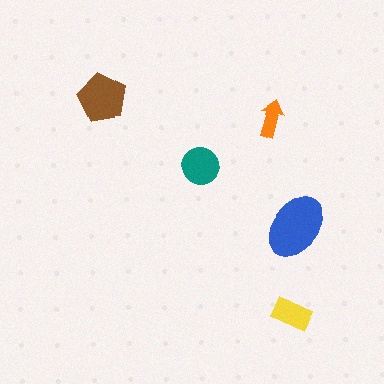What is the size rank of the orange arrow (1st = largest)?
5th.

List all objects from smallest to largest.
The orange arrow, the yellow rectangle, the teal circle, the brown pentagon, the blue ellipse.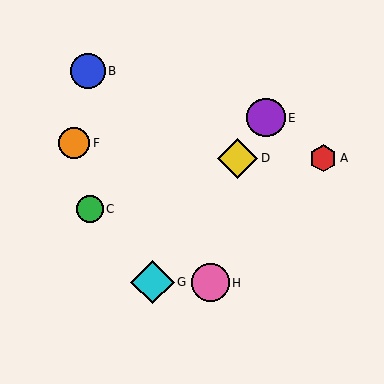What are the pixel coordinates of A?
Object A is at (323, 158).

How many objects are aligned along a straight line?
3 objects (D, E, G) are aligned along a straight line.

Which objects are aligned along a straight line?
Objects D, E, G are aligned along a straight line.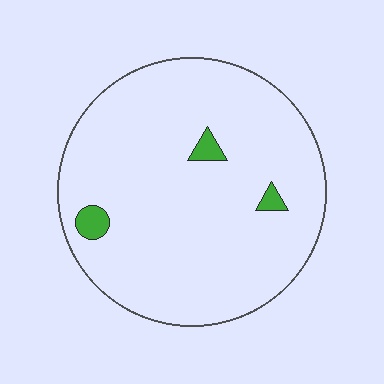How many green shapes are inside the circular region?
3.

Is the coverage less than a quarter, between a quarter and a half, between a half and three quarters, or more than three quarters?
Less than a quarter.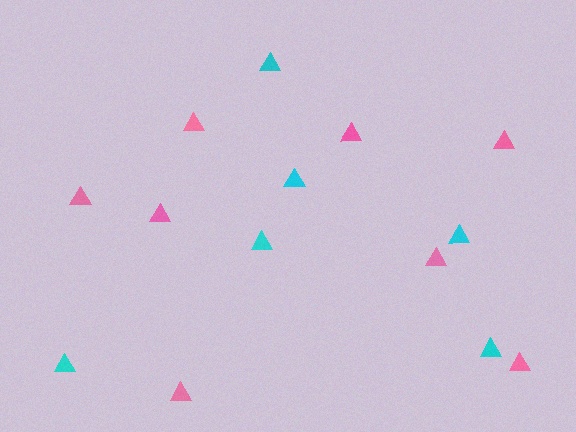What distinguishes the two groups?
There are 2 groups: one group of cyan triangles (6) and one group of pink triangles (8).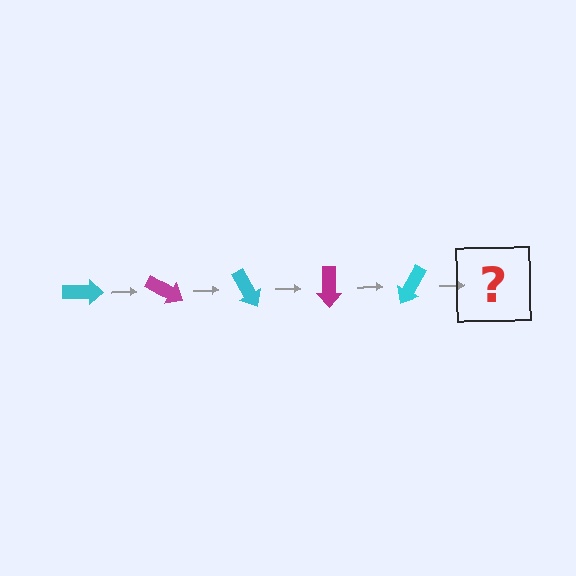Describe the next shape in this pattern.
It should be a magenta arrow, rotated 150 degrees from the start.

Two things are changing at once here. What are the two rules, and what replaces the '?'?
The two rules are that it rotates 30 degrees each step and the color cycles through cyan and magenta. The '?' should be a magenta arrow, rotated 150 degrees from the start.